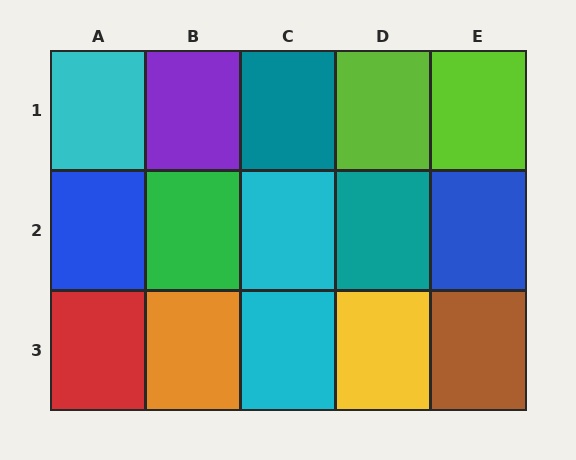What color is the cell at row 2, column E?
Blue.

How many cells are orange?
1 cell is orange.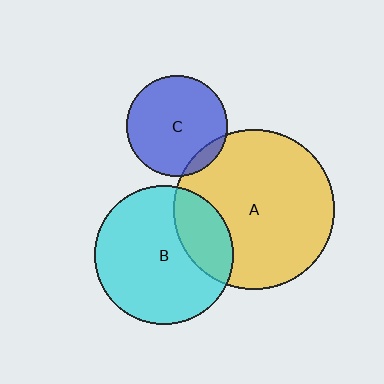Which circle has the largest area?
Circle A (yellow).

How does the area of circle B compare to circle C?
Approximately 1.9 times.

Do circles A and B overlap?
Yes.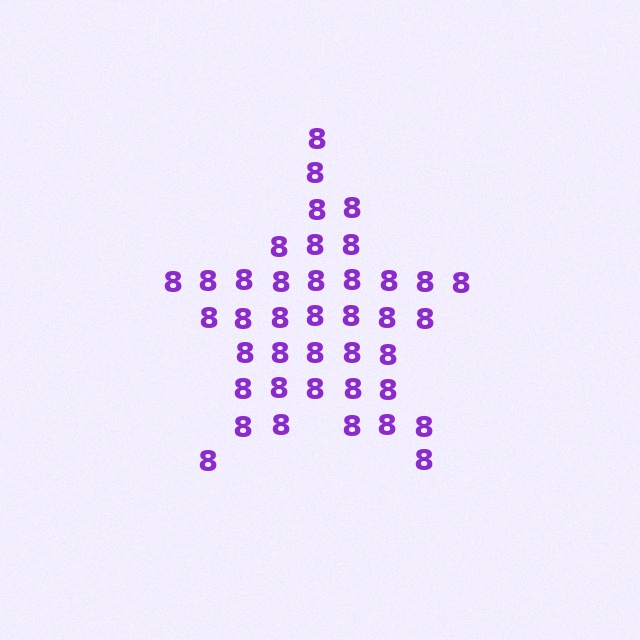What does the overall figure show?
The overall figure shows a star.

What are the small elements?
The small elements are digit 8's.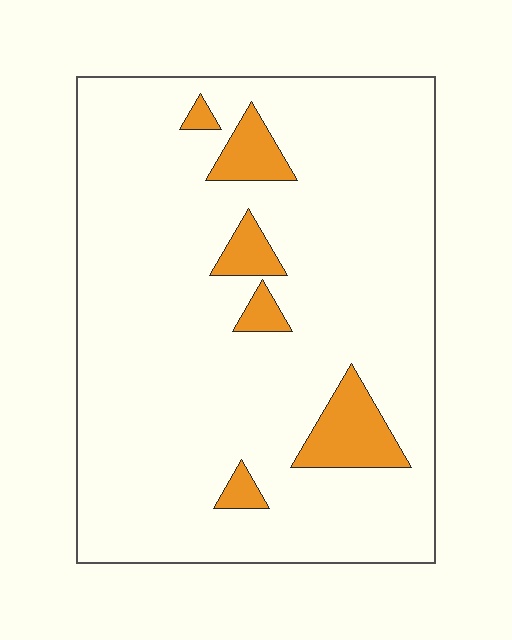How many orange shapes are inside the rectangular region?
6.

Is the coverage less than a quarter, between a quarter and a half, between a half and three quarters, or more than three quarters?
Less than a quarter.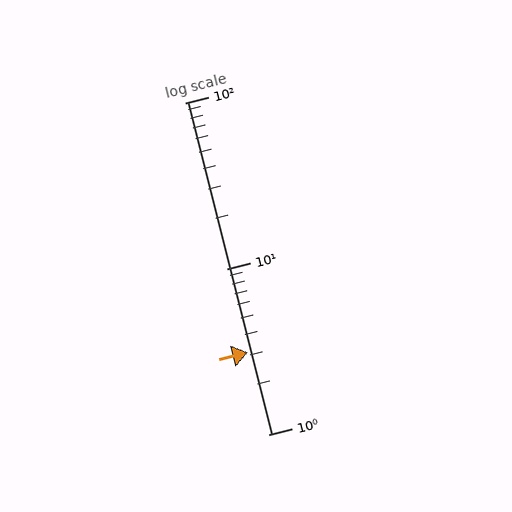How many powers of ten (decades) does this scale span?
The scale spans 2 decades, from 1 to 100.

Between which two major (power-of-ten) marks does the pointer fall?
The pointer is between 1 and 10.